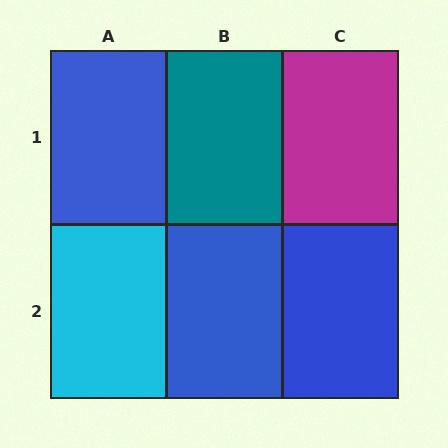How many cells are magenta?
1 cell is magenta.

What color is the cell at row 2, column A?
Cyan.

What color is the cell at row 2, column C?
Blue.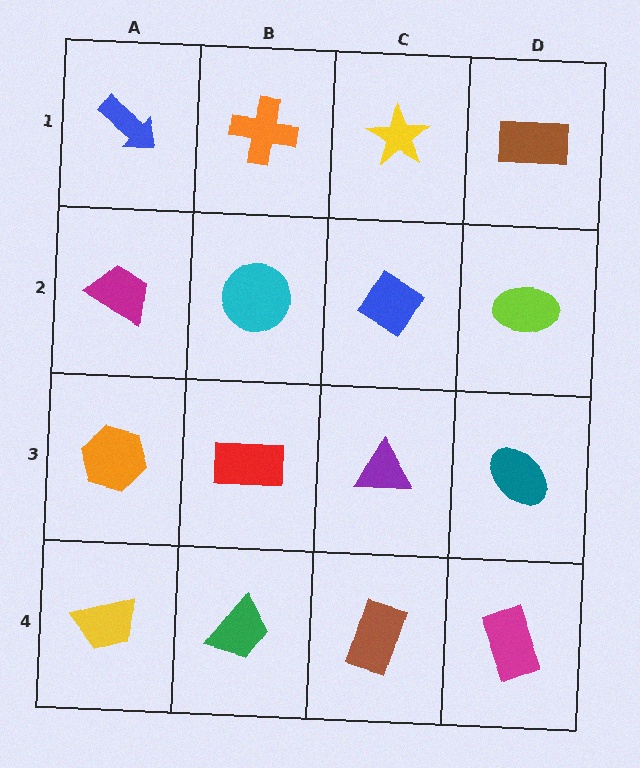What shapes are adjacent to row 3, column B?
A cyan circle (row 2, column B), a green trapezoid (row 4, column B), an orange hexagon (row 3, column A), a purple triangle (row 3, column C).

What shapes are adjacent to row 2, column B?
An orange cross (row 1, column B), a red rectangle (row 3, column B), a magenta trapezoid (row 2, column A), a blue diamond (row 2, column C).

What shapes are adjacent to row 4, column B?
A red rectangle (row 3, column B), a yellow trapezoid (row 4, column A), a brown rectangle (row 4, column C).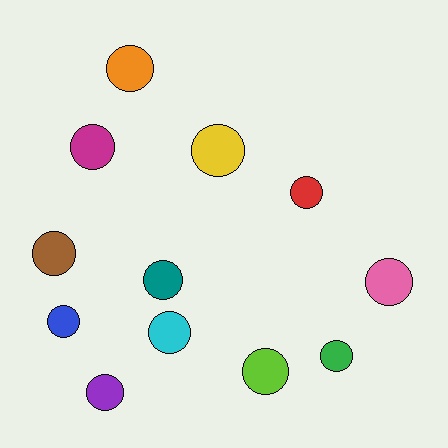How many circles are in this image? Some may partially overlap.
There are 12 circles.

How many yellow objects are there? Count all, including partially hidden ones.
There is 1 yellow object.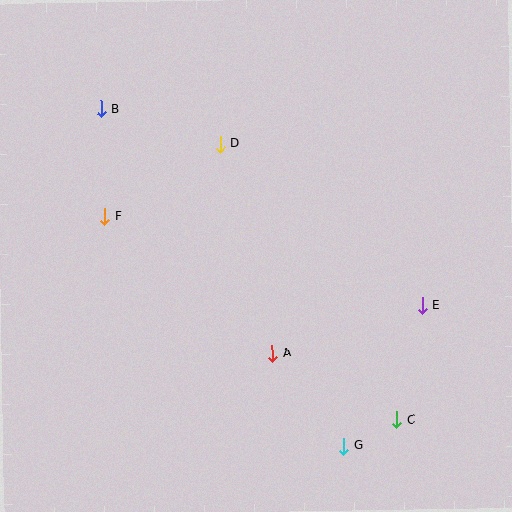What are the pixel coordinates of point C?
Point C is at (396, 419).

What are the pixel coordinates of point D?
Point D is at (221, 144).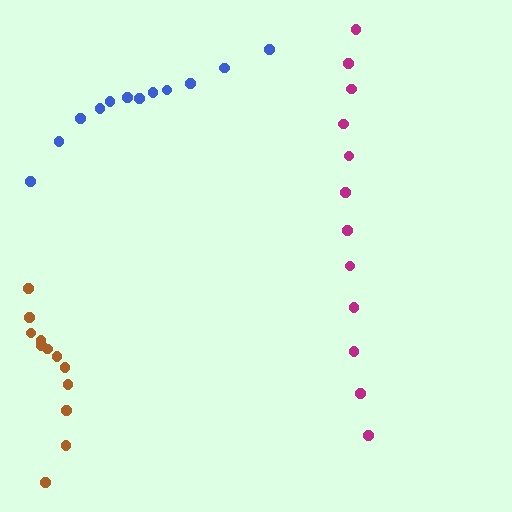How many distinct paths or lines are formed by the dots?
There are 3 distinct paths.